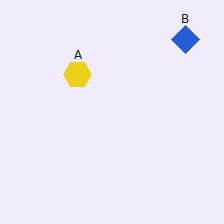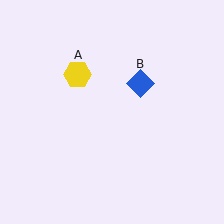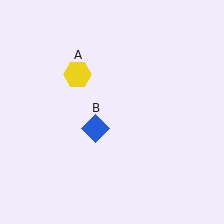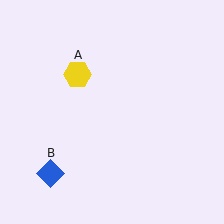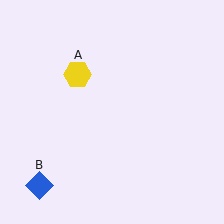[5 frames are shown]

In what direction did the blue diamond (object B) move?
The blue diamond (object B) moved down and to the left.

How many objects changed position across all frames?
1 object changed position: blue diamond (object B).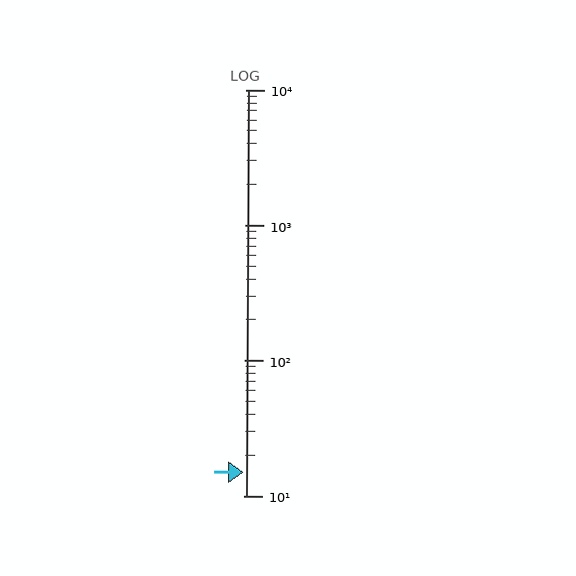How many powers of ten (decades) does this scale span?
The scale spans 3 decades, from 10 to 10000.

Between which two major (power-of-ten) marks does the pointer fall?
The pointer is between 10 and 100.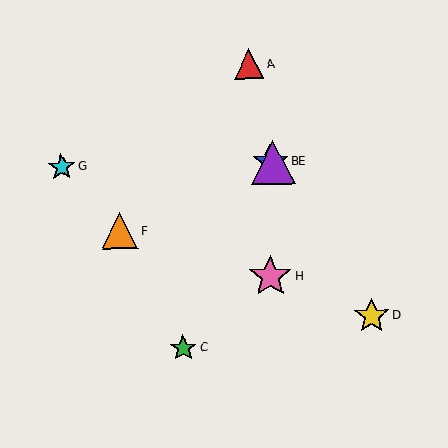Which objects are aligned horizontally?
Objects B, E, G are aligned horizontally.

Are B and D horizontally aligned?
No, B is at y≈162 and D is at y≈316.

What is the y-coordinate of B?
Object B is at y≈162.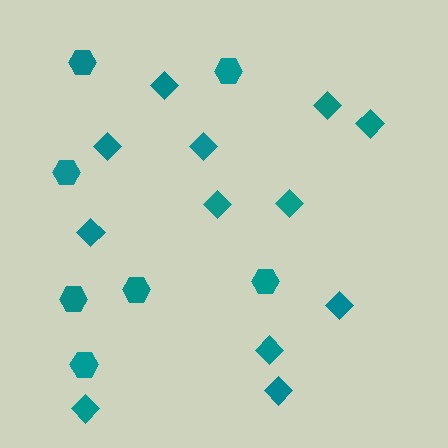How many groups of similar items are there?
There are 2 groups: one group of hexagons (7) and one group of diamonds (12).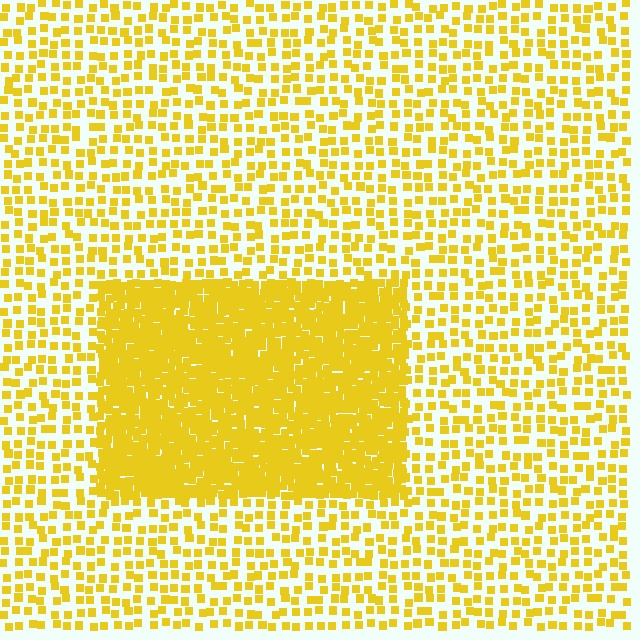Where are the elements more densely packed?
The elements are more densely packed inside the rectangle boundary.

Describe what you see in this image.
The image contains small yellow elements arranged at two different densities. A rectangle-shaped region is visible where the elements are more densely packed than the surrounding area.